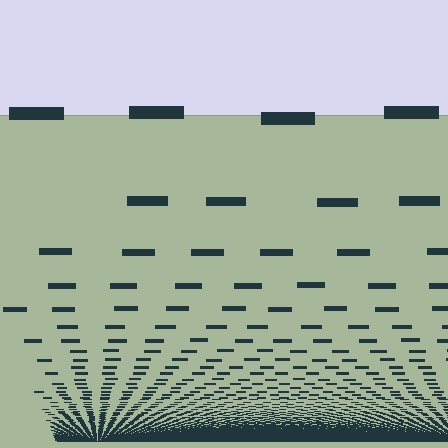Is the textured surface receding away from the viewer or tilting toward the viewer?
The surface appears to tilt toward the viewer. Texture elements get larger and sparser toward the top.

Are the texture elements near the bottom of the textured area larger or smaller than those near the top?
Smaller. The gradient is inverted — elements near the bottom are smaller and denser.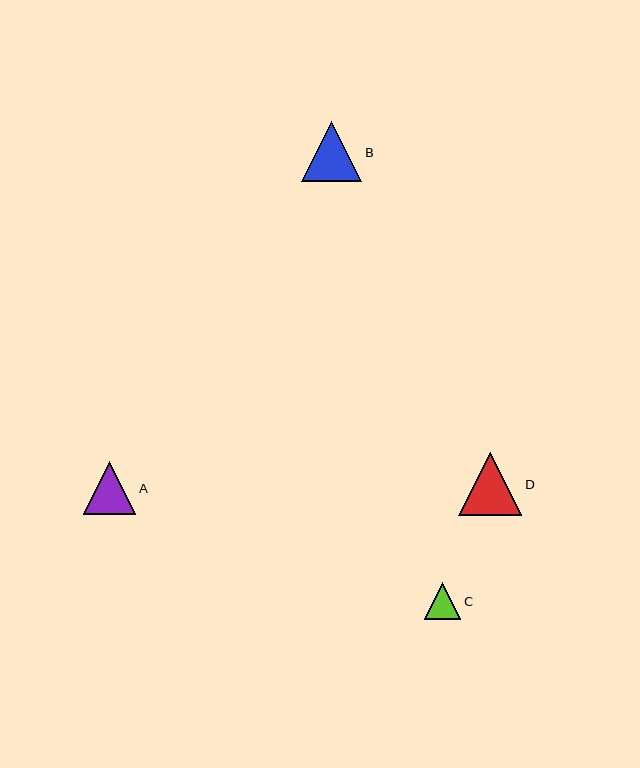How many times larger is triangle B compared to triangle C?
Triangle B is approximately 1.7 times the size of triangle C.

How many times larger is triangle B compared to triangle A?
Triangle B is approximately 1.1 times the size of triangle A.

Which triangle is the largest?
Triangle D is the largest with a size of approximately 63 pixels.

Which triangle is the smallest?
Triangle C is the smallest with a size of approximately 36 pixels.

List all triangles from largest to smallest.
From largest to smallest: D, B, A, C.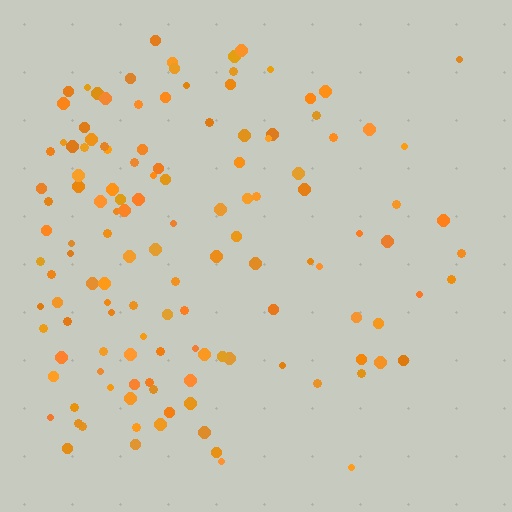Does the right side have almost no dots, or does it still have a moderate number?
Still a moderate number, just noticeably fewer than the left.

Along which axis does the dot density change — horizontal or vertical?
Horizontal.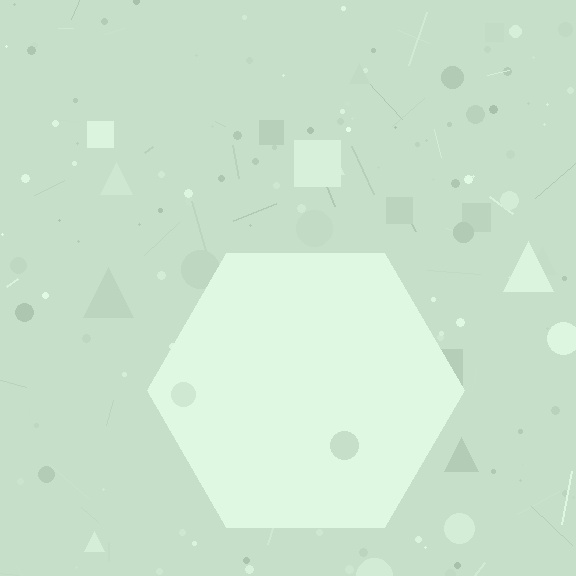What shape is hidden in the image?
A hexagon is hidden in the image.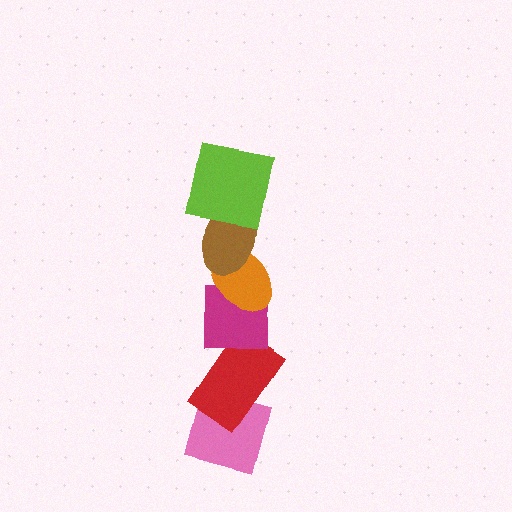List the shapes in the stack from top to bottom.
From top to bottom: the lime square, the brown ellipse, the orange ellipse, the magenta square, the red rectangle, the pink square.